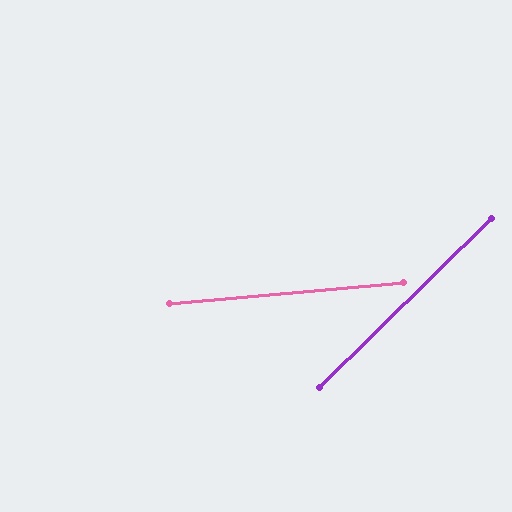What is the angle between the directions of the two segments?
Approximately 39 degrees.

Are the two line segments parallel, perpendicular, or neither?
Neither parallel nor perpendicular — they differ by about 39°.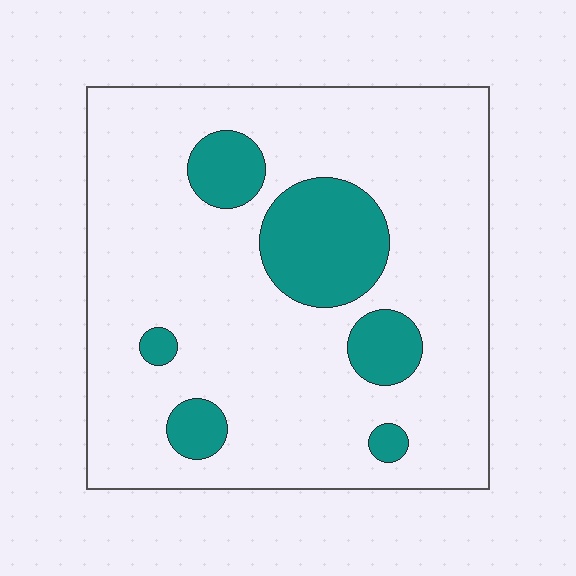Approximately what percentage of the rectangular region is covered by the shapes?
Approximately 15%.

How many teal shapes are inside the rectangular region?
6.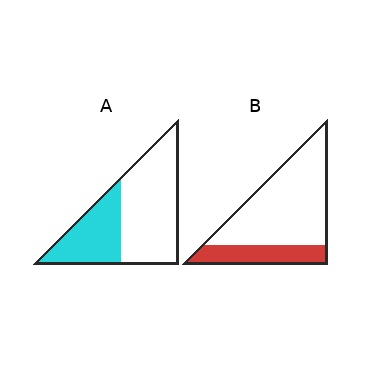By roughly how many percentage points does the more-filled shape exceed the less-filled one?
By roughly 10 percentage points (A over B).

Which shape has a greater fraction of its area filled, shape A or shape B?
Shape A.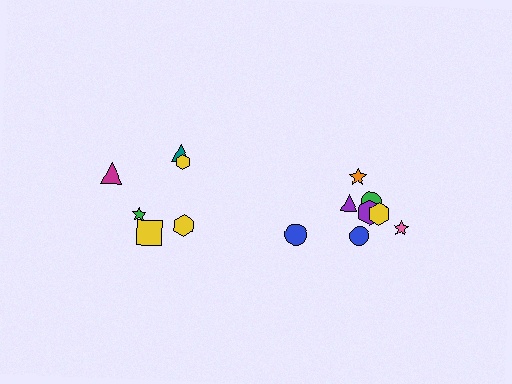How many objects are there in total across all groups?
There are 14 objects.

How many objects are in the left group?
There are 6 objects.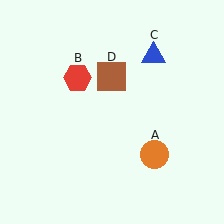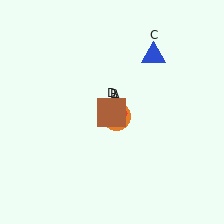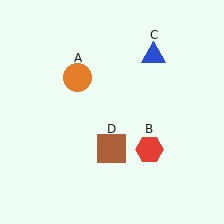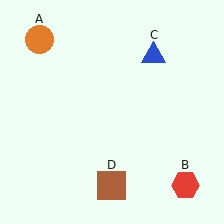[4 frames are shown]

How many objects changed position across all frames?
3 objects changed position: orange circle (object A), red hexagon (object B), brown square (object D).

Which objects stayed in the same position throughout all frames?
Blue triangle (object C) remained stationary.